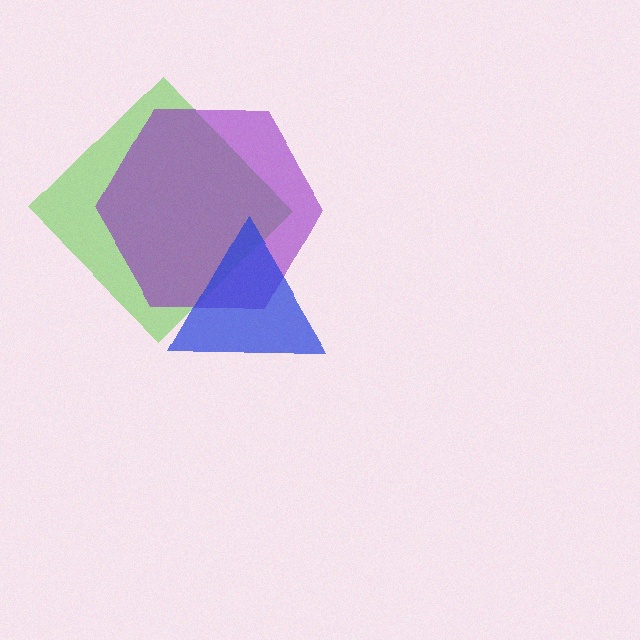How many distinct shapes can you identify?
There are 3 distinct shapes: a lime diamond, a purple hexagon, a blue triangle.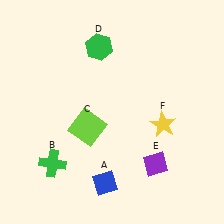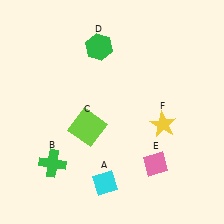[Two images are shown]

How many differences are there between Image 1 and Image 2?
There are 2 differences between the two images.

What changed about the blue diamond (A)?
In Image 1, A is blue. In Image 2, it changed to cyan.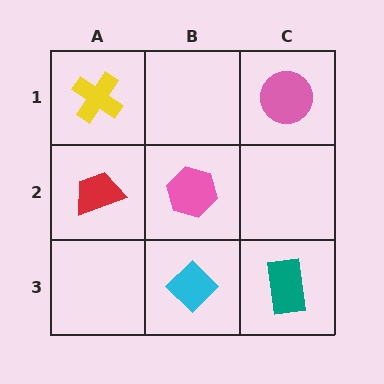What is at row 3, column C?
A teal rectangle.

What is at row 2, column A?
A red trapezoid.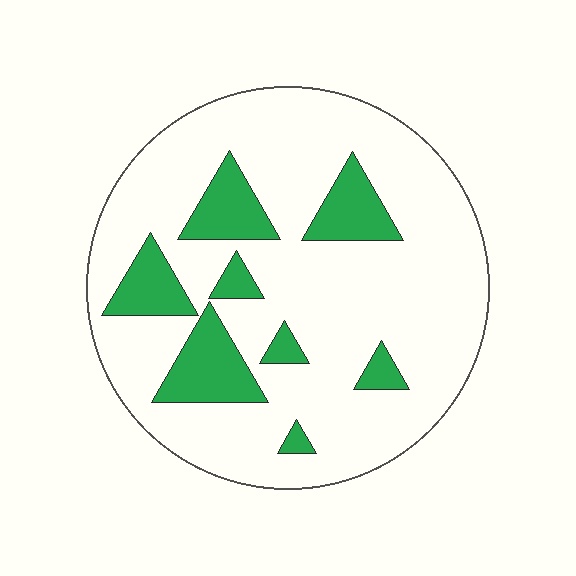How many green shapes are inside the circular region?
8.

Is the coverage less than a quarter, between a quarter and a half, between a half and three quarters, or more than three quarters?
Less than a quarter.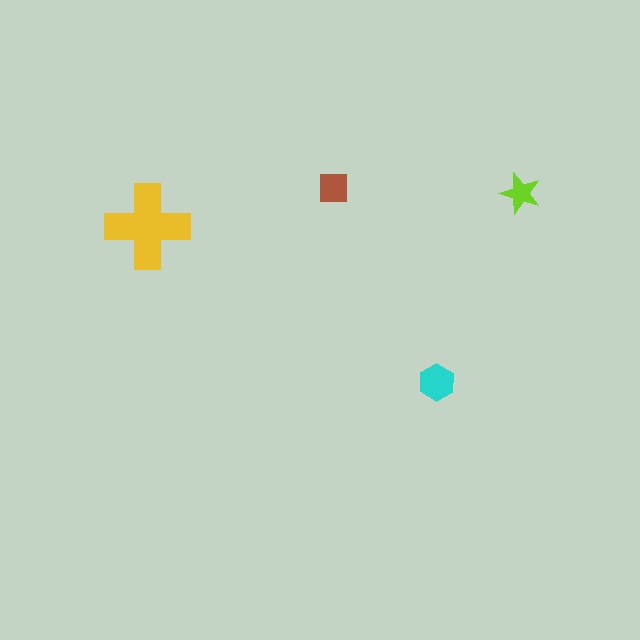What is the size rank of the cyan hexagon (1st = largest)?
2nd.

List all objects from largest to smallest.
The yellow cross, the cyan hexagon, the brown square, the lime star.